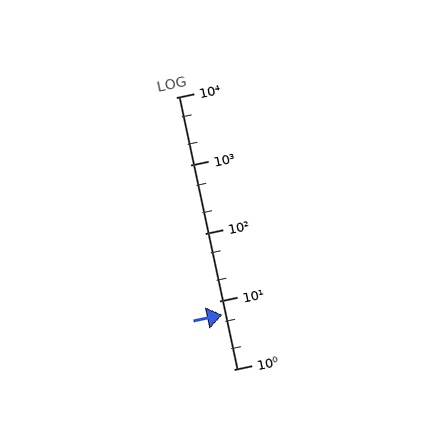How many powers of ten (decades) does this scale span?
The scale spans 4 decades, from 1 to 10000.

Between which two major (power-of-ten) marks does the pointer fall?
The pointer is between 1 and 10.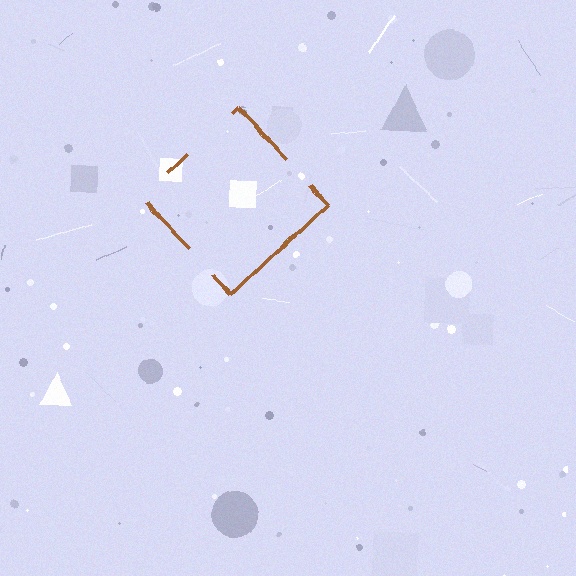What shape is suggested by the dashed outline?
The dashed outline suggests a diamond.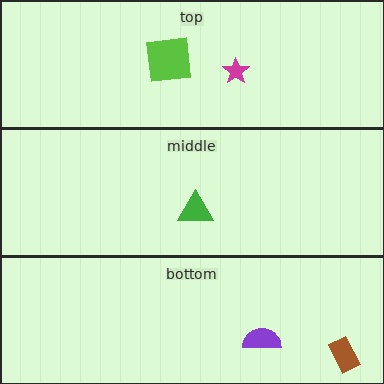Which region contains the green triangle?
The middle region.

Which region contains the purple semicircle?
The bottom region.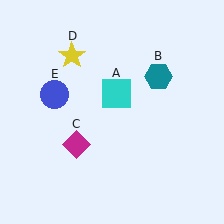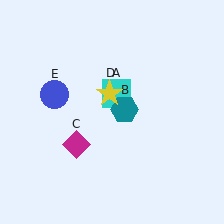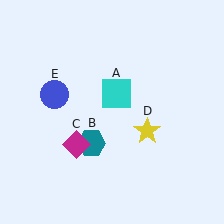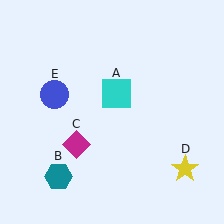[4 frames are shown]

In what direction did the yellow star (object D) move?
The yellow star (object D) moved down and to the right.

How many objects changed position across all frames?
2 objects changed position: teal hexagon (object B), yellow star (object D).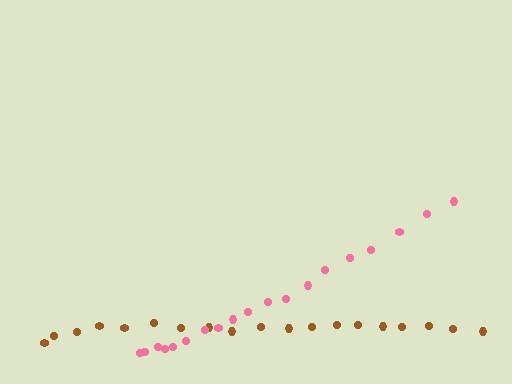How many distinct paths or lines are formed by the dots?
There are 2 distinct paths.